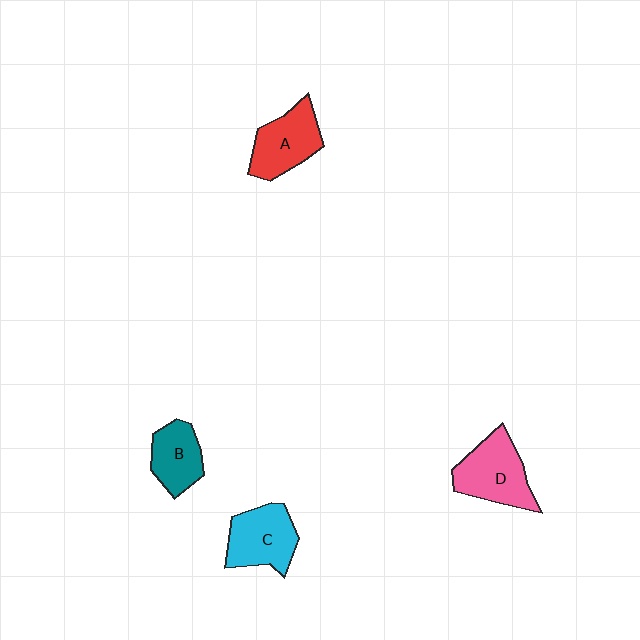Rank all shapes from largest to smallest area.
From largest to smallest: D (pink), C (cyan), A (red), B (teal).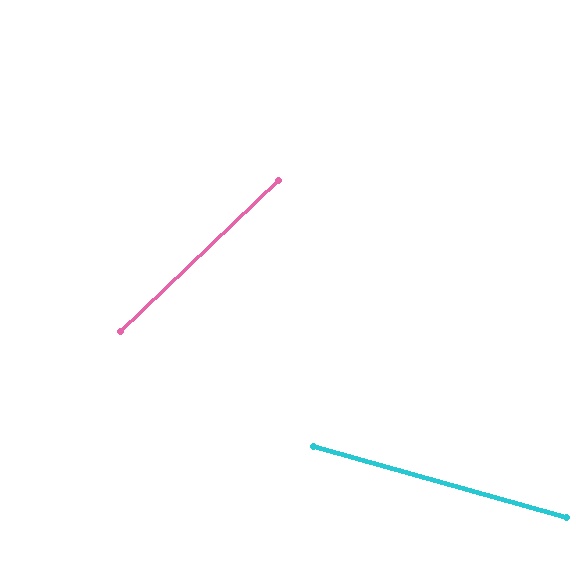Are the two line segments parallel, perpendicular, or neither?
Neither parallel nor perpendicular — they differ by about 59°.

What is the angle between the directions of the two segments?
Approximately 59 degrees.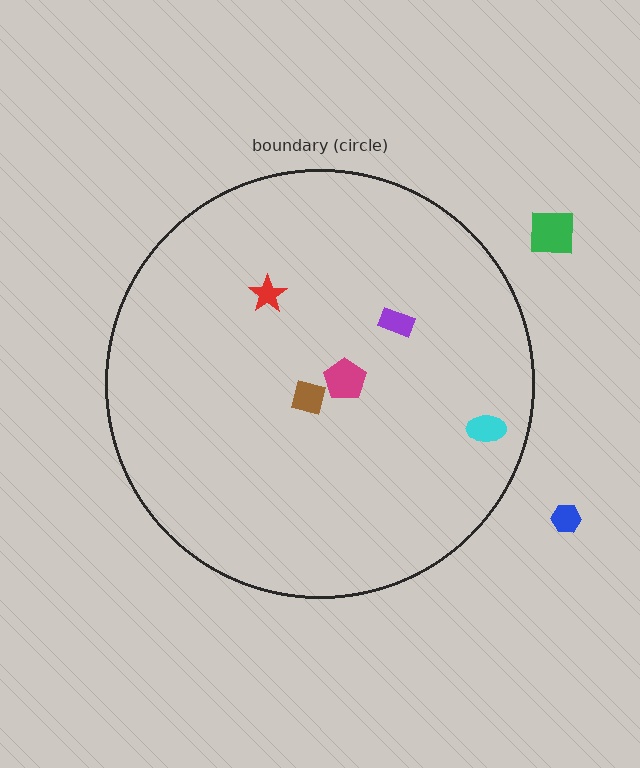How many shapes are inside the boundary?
5 inside, 2 outside.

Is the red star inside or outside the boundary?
Inside.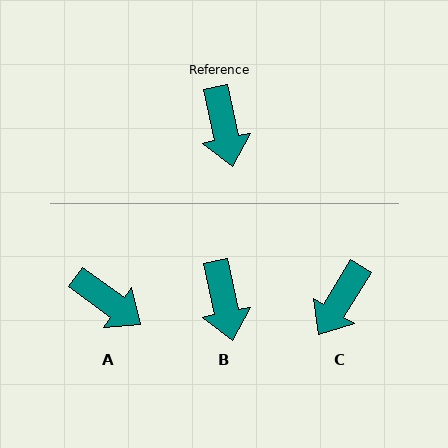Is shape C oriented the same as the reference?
No, it is off by about 44 degrees.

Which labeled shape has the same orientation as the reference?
B.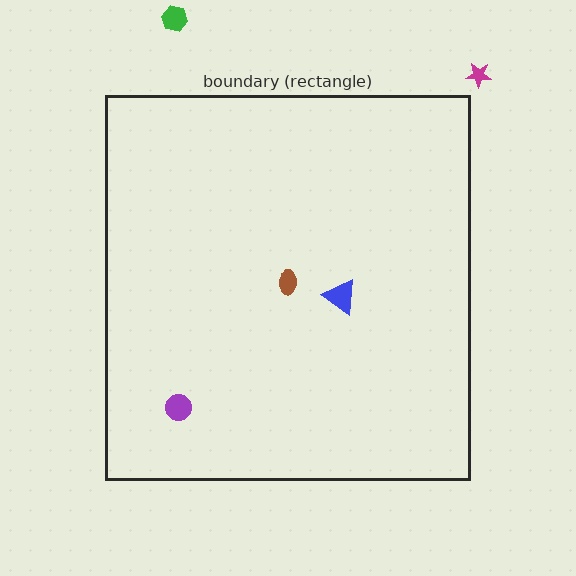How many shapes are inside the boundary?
3 inside, 2 outside.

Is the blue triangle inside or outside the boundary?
Inside.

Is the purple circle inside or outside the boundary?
Inside.